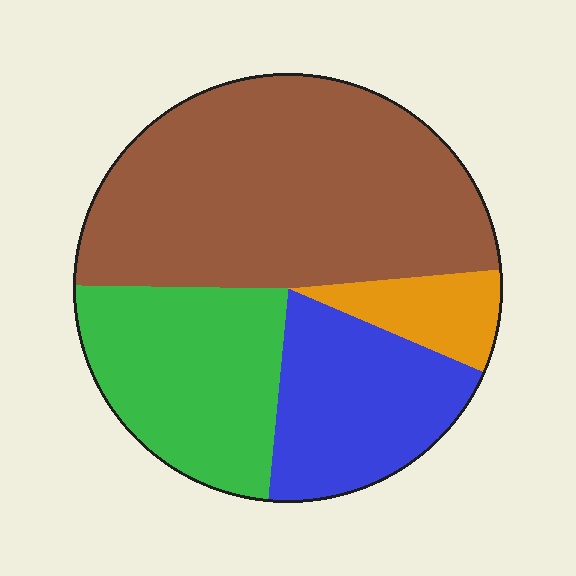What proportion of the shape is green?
Green takes up about one quarter (1/4) of the shape.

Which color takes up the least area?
Orange, at roughly 10%.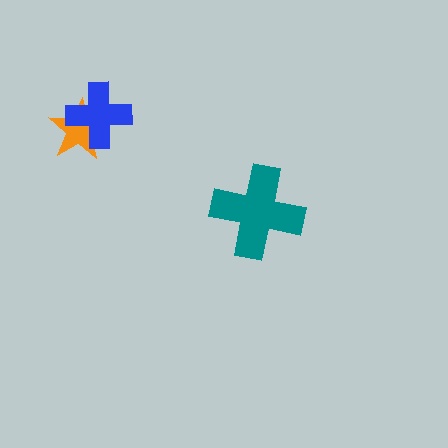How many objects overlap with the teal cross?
0 objects overlap with the teal cross.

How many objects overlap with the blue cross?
1 object overlaps with the blue cross.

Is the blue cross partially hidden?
No, no other shape covers it.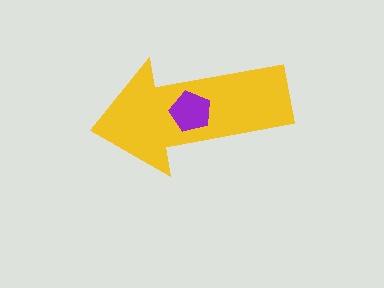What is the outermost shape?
The yellow arrow.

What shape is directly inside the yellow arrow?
The purple pentagon.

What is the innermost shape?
The purple pentagon.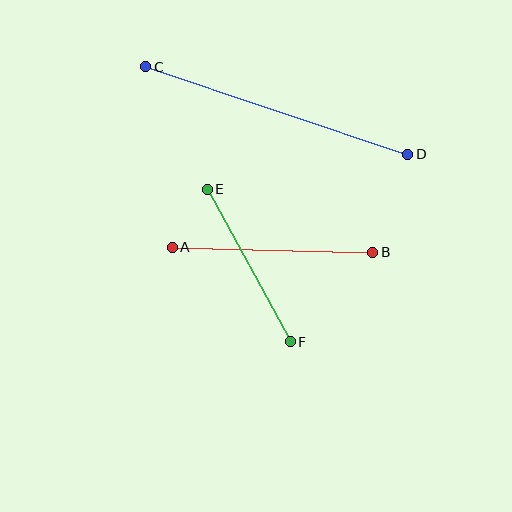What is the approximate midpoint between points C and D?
The midpoint is at approximately (277, 111) pixels.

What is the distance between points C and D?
The distance is approximately 276 pixels.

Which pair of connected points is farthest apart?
Points C and D are farthest apart.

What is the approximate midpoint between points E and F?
The midpoint is at approximately (249, 265) pixels.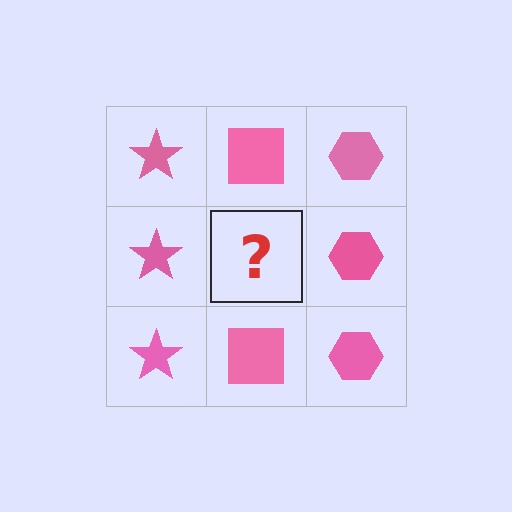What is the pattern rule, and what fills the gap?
The rule is that each column has a consistent shape. The gap should be filled with a pink square.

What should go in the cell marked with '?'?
The missing cell should contain a pink square.